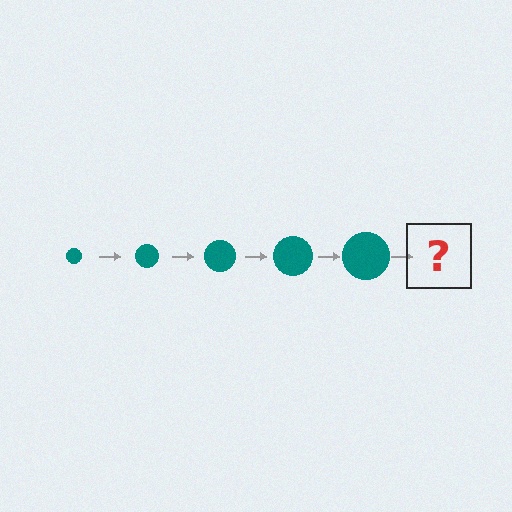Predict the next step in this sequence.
The next step is a teal circle, larger than the previous one.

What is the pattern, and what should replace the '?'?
The pattern is that the circle gets progressively larger each step. The '?' should be a teal circle, larger than the previous one.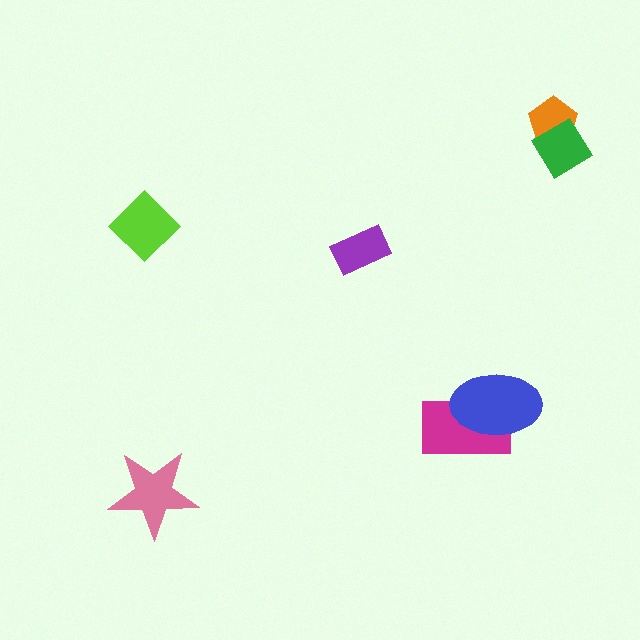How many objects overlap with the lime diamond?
0 objects overlap with the lime diamond.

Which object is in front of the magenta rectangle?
The blue ellipse is in front of the magenta rectangle.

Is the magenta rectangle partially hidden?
Yes, it is partially covered by another shape.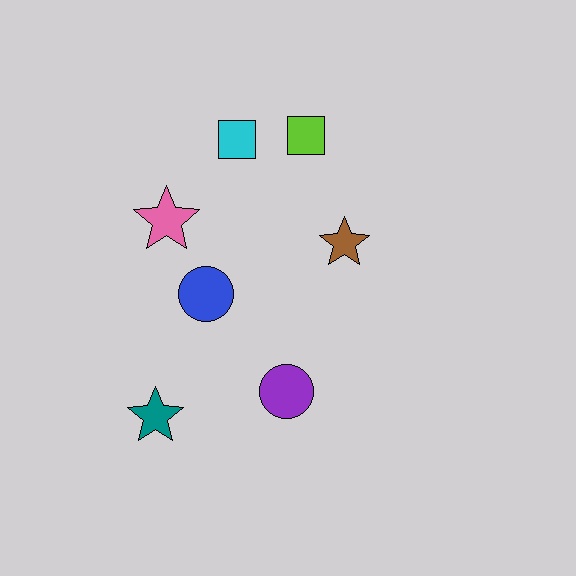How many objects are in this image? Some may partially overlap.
There are 7 objects.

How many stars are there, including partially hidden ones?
There are 3 stars.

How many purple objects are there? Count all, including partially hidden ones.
There is 1 purple object.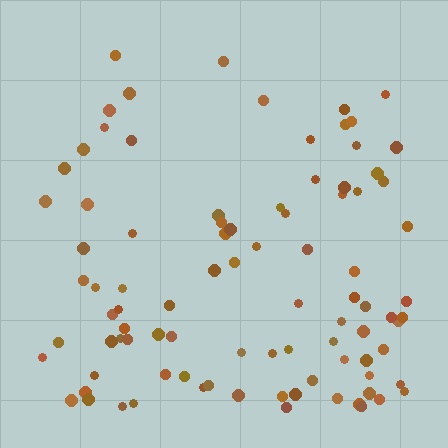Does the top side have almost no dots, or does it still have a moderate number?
Still a moderate number, just noticeably fewer than the bottom.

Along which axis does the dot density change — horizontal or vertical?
Vertical.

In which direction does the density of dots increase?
From top to bottom, with the bottom side densest.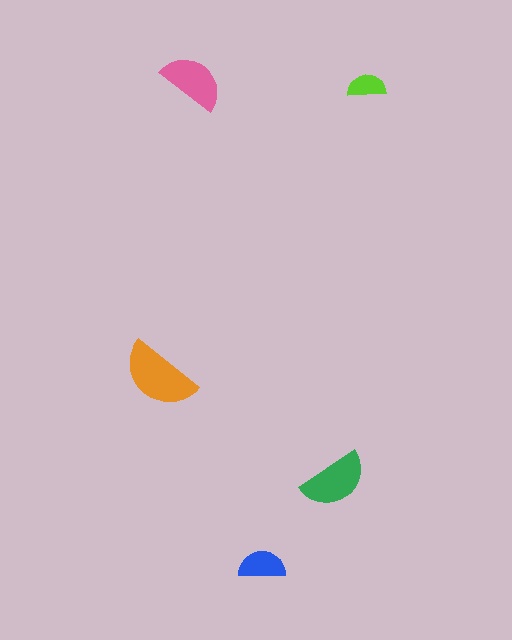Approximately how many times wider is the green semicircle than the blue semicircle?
About 1.5 times wider.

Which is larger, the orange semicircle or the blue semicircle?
The orange one.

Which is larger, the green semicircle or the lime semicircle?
The green one.